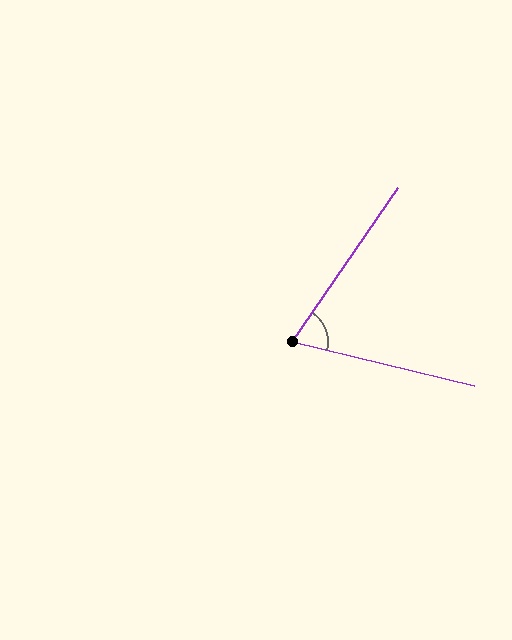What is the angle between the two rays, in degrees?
Approximately 69 degrees.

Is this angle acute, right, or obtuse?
It is acute.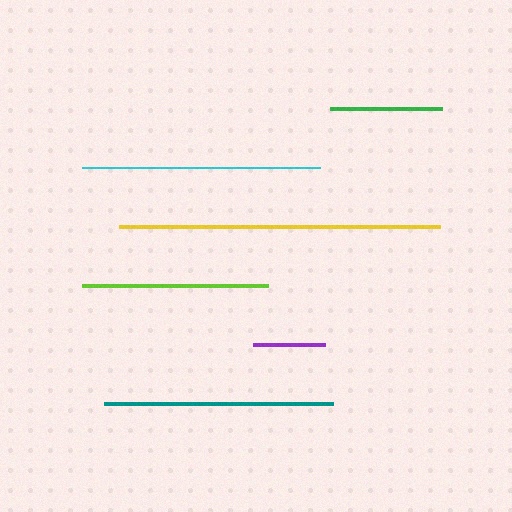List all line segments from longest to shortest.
From longest to shortest: yellow, cyan, teal, lime, green, purple.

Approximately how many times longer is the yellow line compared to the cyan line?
The yellow line is approximately 1.4 times the length of the cyan line.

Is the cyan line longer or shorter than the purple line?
The cyan line is longer than the purple line.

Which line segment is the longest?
The yellow line is the longest at approximately 321 pixels.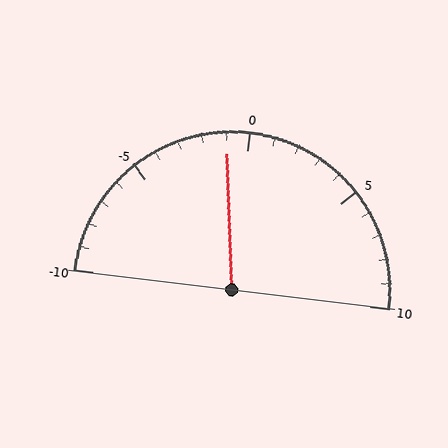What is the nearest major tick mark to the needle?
The nearest major tick mark is 0.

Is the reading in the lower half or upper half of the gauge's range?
The reading is in the lower half of the range (-10 to 10).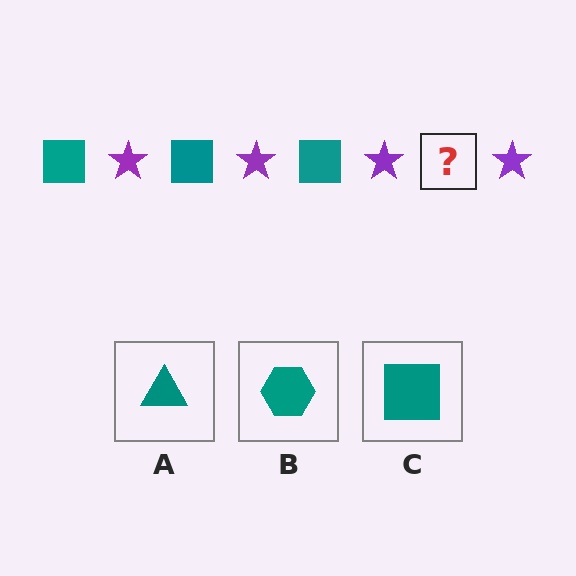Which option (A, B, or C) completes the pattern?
C.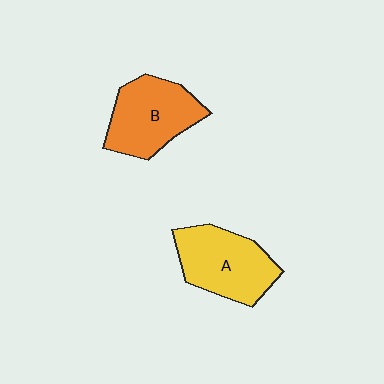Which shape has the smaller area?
Shape B (orange).